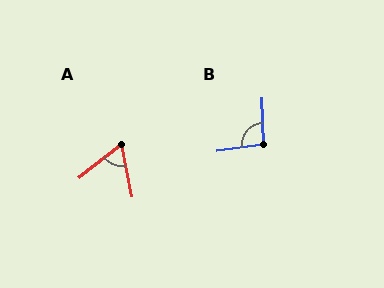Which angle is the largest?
B, at approximately 96 degrees.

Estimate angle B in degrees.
Approximately 96 degrees.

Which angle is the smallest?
A, at approximately 63 degrees.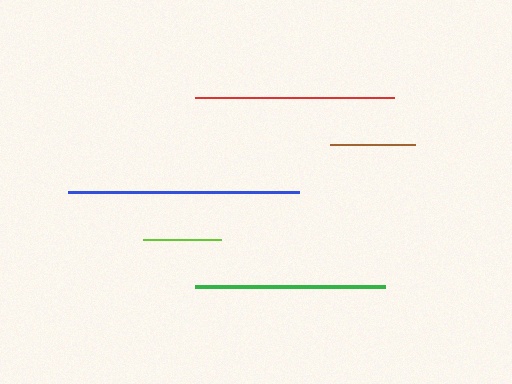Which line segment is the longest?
The blue line is the longest at approximately 231 pixels.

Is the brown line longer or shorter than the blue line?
The blue line is longer than the brown line.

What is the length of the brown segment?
The brown segment is approximately 85 pixels long.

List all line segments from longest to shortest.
From longest to shortest: blue, red, green, brown, lime.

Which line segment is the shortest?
The lime line is the shortest at approximately 79 pixels.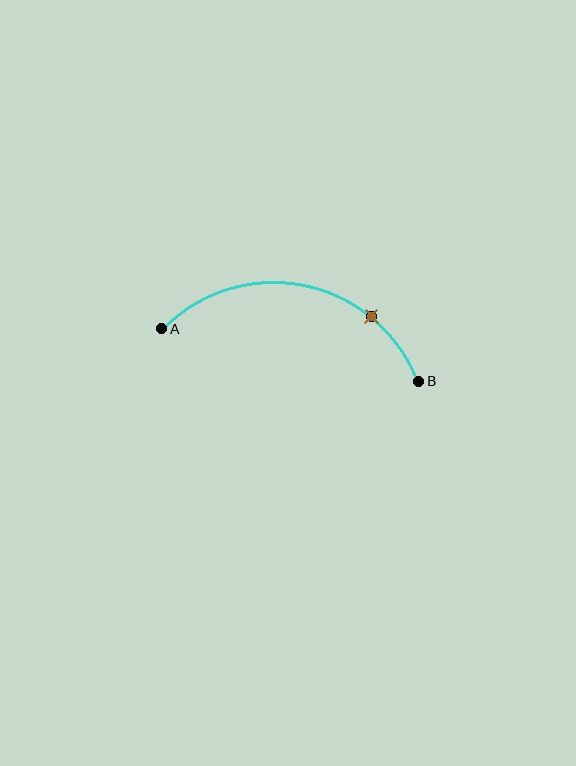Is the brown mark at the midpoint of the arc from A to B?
No. The brown mark lies on the arc but is closer to endpoint B. The arc midpoint would be at the point on the curve equidistant along the arc from both A and B.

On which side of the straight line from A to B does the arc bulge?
The arc bulges above the straight line connecting A and B.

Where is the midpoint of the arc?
The arc midpoint is the point on the curve farthest from the straight line joining A and B. It sits above that line.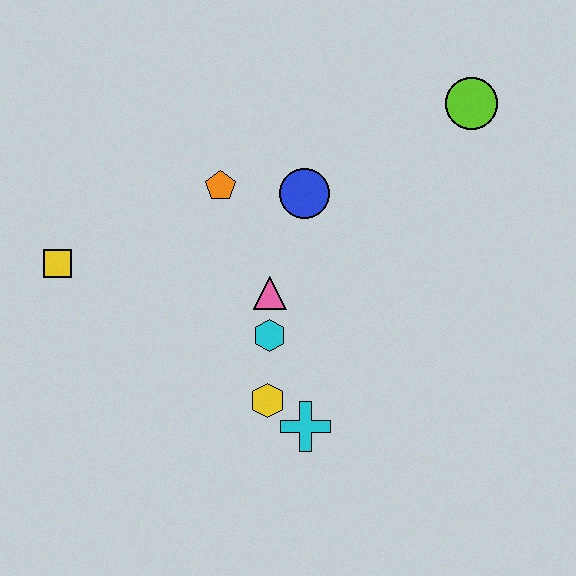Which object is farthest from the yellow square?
The lime circle is farthest from the yellow square.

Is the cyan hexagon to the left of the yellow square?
No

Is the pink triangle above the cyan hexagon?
Yes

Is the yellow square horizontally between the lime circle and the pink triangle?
No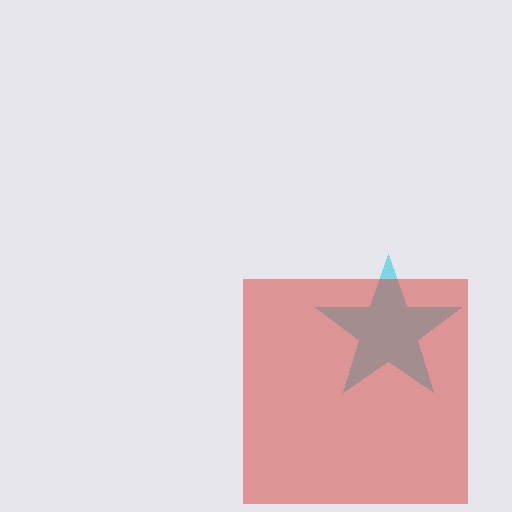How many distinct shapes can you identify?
There are 2 distinct shapes: a cyan star, a red square.